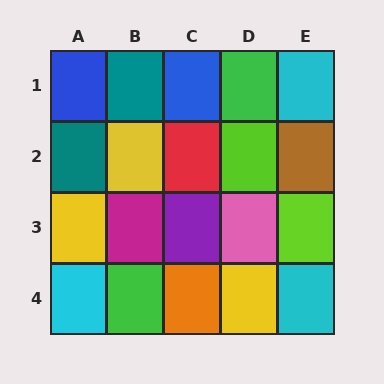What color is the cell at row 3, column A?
Yellow.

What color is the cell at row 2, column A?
Teal.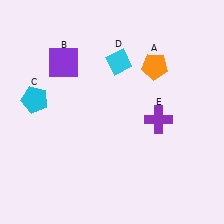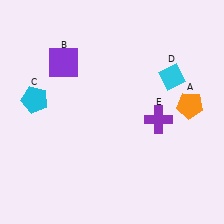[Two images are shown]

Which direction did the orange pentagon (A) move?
The orange pentagon (A) moved down.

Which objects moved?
The objects that moved are: the orange pentagon (A), the cyan diamond (D).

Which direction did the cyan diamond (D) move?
The cyan diamond (D) moved right.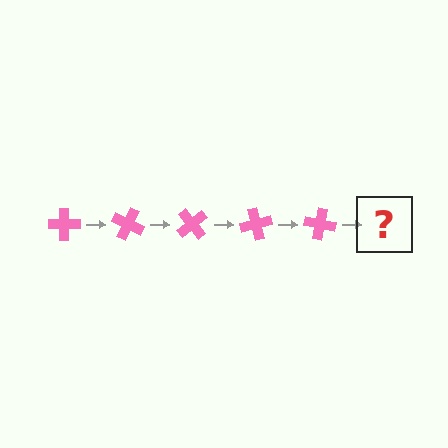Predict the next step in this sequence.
The next step is a pink cross rotated 125 degrees.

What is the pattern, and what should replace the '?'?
The pattern is that the cross rotates 25 degrees each step. The '?' should be a pink cross rotated 125 degrees.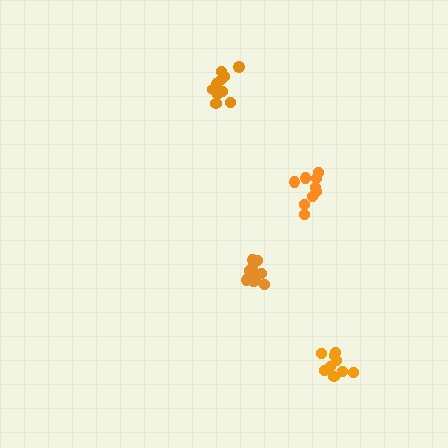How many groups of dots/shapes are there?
There are 4 groups.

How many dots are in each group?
Group 1: 10 dots, Group 2: 9 dots, Group 3: 10 dots, Group 4: 9 dots (38 total).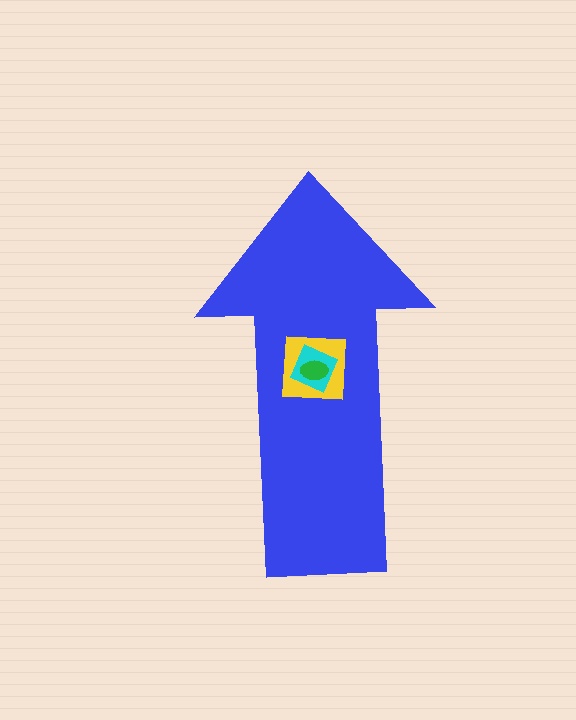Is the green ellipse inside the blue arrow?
Yes.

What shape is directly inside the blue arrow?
The yellow square.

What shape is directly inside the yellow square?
The cyan diamond.